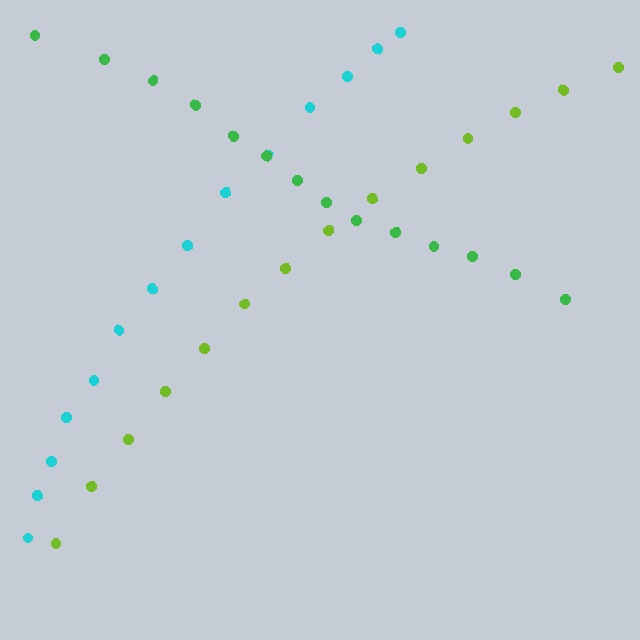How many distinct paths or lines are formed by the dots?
There are 3 distinct paths.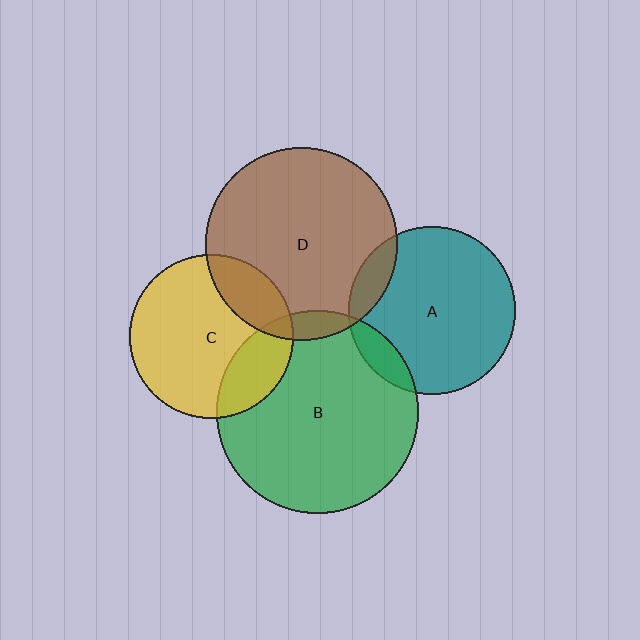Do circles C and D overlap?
Yes.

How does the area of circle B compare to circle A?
Approximately 1.5 times.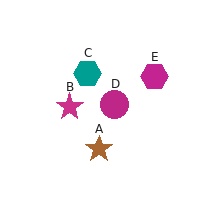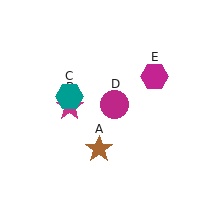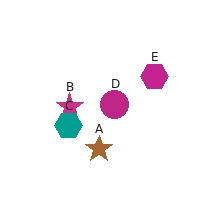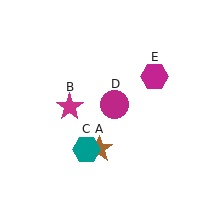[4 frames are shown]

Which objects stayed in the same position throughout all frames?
Brown star (object A) and magenta star (object B) and magenta circle (object D) and magenta hexagon (object E) remained stationary.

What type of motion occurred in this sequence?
The teal hexagon (object C) rotated counterclockwise around the center of the scene.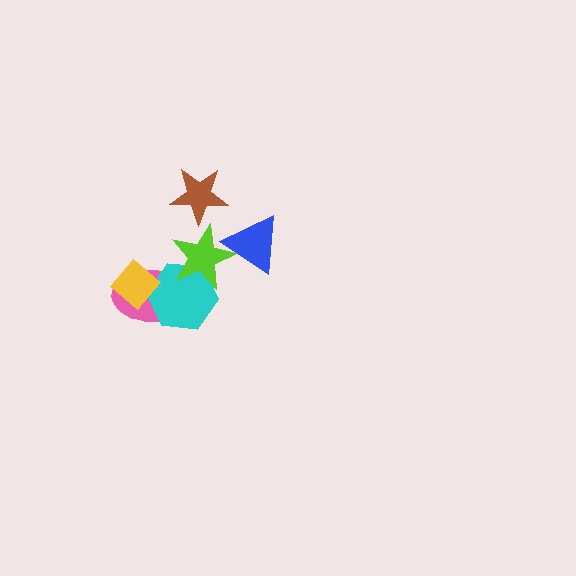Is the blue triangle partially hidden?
No, no other shape covers it.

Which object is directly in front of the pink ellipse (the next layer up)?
The cyan hexagon is directly in front of the pink ellipse.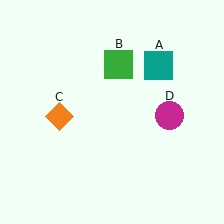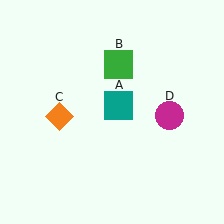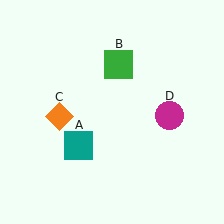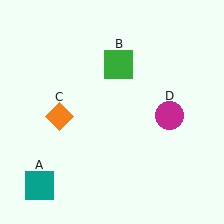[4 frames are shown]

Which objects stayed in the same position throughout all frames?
Green square (object B) and orange diamond (object C) and magenta circle (object D) remained stationary.